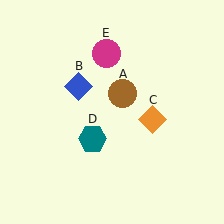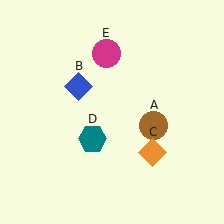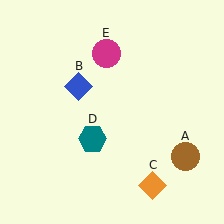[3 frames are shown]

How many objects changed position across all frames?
2 objects changed position: brown circle (object A), orange diamond (object C).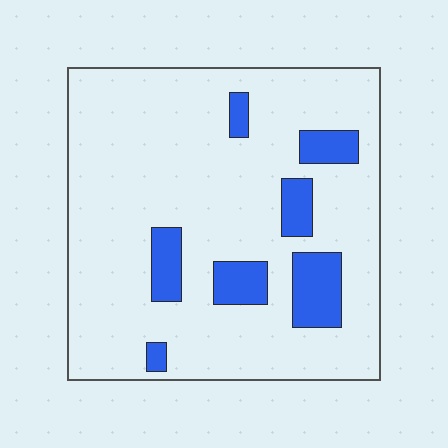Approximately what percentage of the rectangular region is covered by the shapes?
Approximately 15%.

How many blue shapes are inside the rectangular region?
7.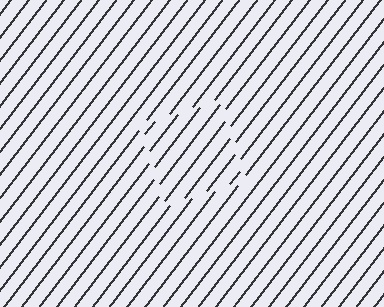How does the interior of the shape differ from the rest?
The interior of the shape contains the same grating, shifted by half a period — the contour is defined by the phase discontinuity where line-ends from the inner and outer gratings abut.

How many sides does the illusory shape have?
4 sides — the line-ends trace a square.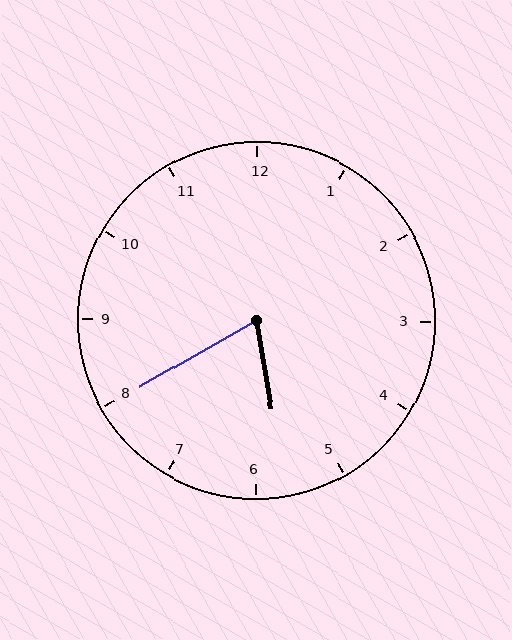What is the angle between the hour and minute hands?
Approximately 70 degrees.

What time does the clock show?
5:40.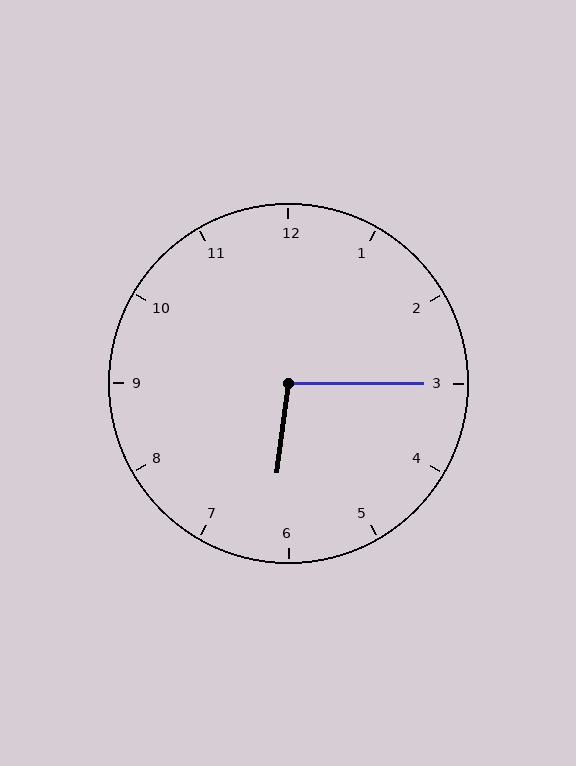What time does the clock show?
6:15.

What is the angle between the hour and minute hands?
Approximately 98 degrees.